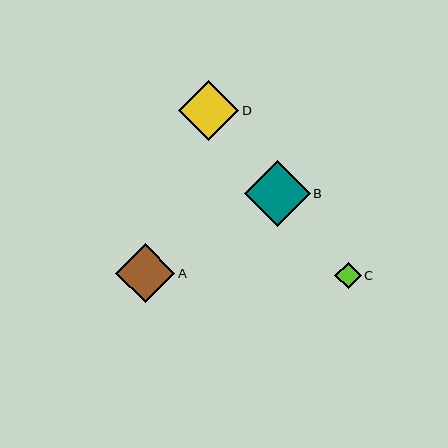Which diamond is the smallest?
Diamond C is the smallest with a size of approximately 27 pixels.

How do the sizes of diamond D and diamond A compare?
Diamond D and diamond A are approximately the same size.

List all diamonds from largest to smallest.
From largest to smallest: B, D, A, C.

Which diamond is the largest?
Diamond B is the largest with a size of approximately 66 pixels.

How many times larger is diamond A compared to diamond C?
Diamond A is approximately 2.2 times the size of diamond C.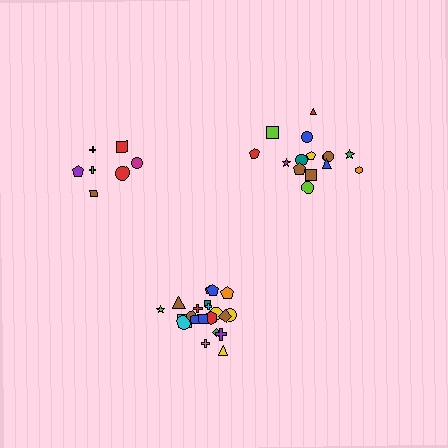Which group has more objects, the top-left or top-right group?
The top-right group.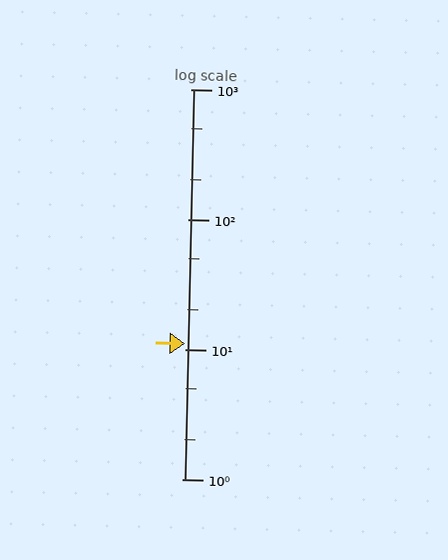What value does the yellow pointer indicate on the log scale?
The pointer indicates approximately 11.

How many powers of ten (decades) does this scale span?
The scale spans 3 decades, from 1 to 1000.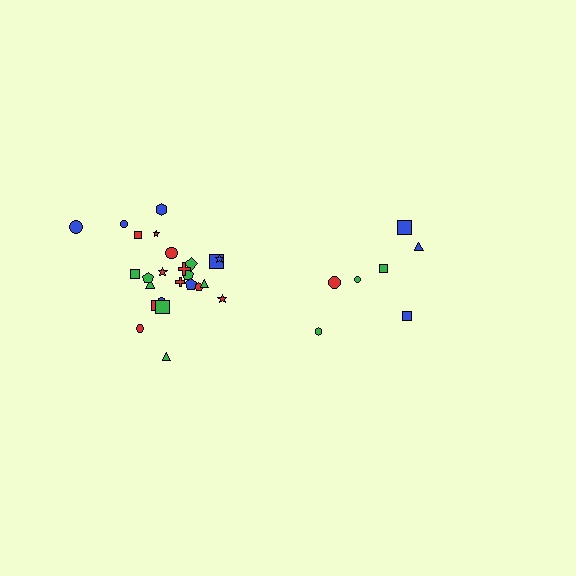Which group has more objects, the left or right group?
The left group.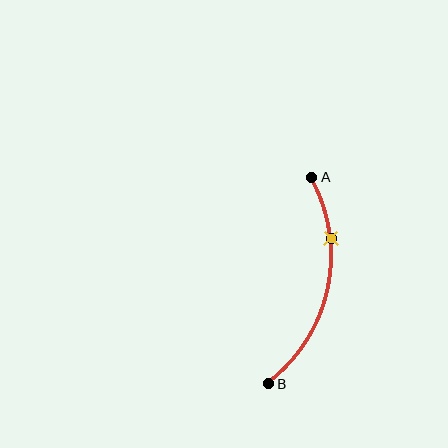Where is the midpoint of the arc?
The arc midpoint is the point on the curve farthest from the straight line joining A and B. It sits to the right of that line.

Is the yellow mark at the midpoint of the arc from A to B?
No. The yellow mark lies on the arc but is closer to endpoint A. The arc midpoint would be at the point on the curve equidistant along the arc from both A and B.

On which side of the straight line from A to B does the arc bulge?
The arc bulges to the right of the straight line connecting A and B.